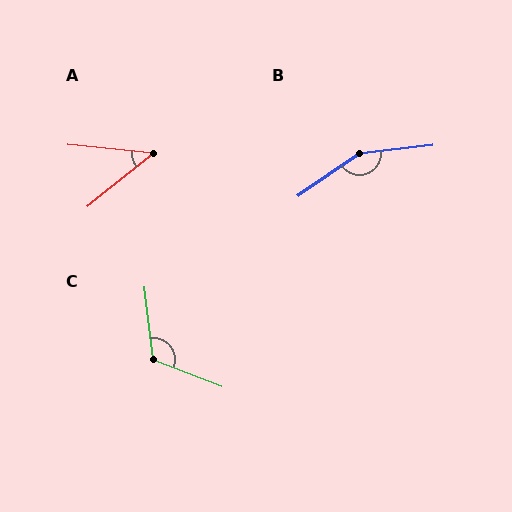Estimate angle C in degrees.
Approximately 118 degrees.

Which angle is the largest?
B, at approximately 151 degrees.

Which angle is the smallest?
A, at approximately 45 degrees.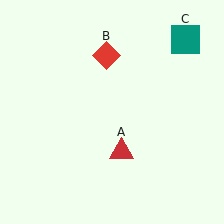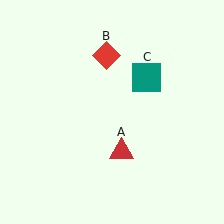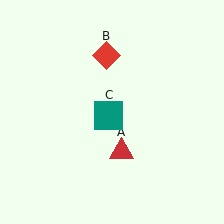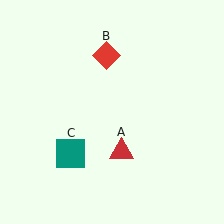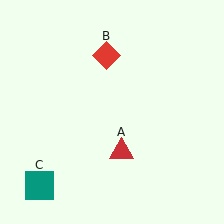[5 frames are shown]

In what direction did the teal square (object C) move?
The teal square (object C) moved down and to the left.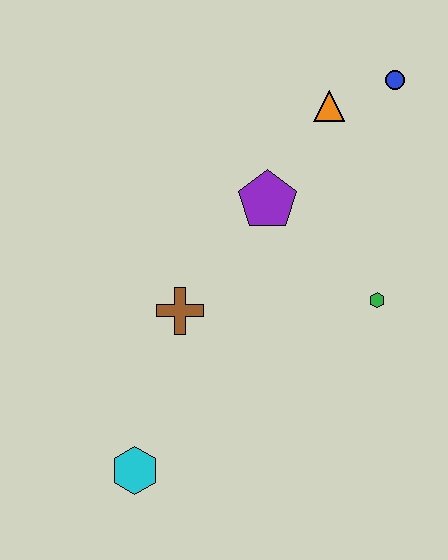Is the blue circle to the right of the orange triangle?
Yes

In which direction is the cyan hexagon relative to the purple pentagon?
The cyan hexagon is below the purple pentagon.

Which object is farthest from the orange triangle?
The cyan hexagon is farthest from the orange triangle.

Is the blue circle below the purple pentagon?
No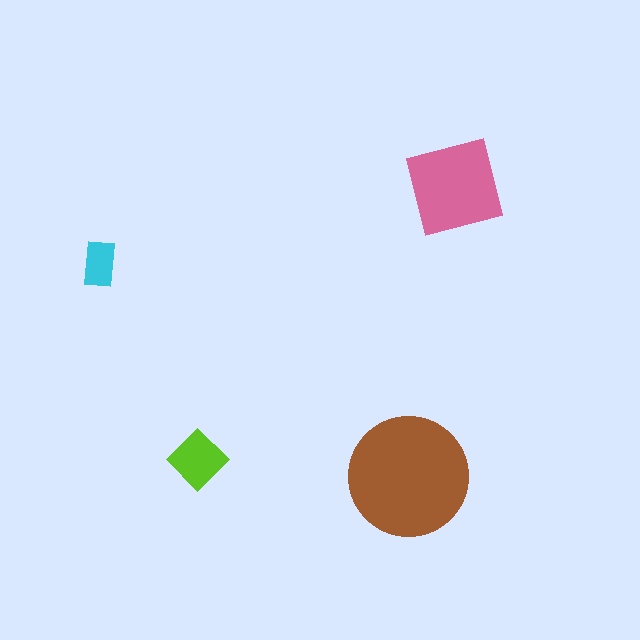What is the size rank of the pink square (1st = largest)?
2nd.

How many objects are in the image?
There are 4 objects in the image.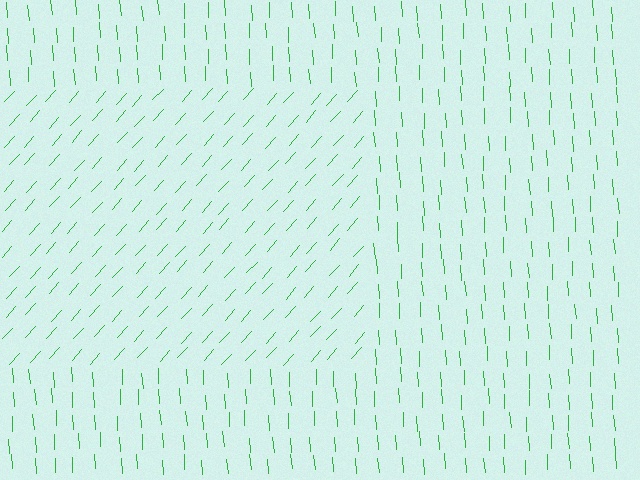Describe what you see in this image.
The image is filled with small green line segments. A rectangle region in the image has lines oriented differently from the surrounding lines, creating a visible texture boundary.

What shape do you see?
I see a rectangle.